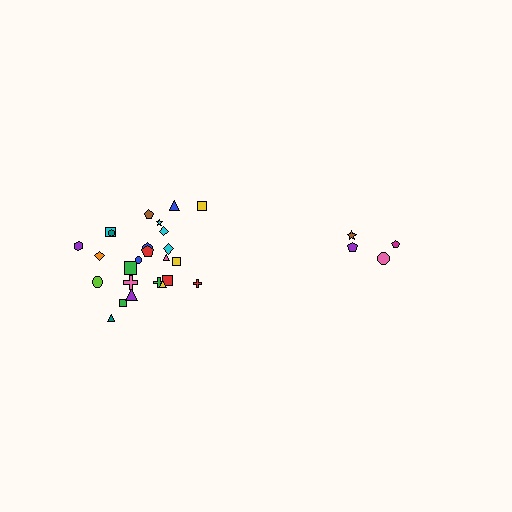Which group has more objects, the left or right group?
The left group.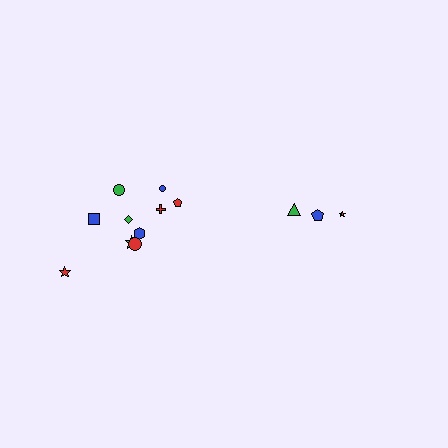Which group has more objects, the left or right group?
The left group.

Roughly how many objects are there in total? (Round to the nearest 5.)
Roughly 15 objects in total.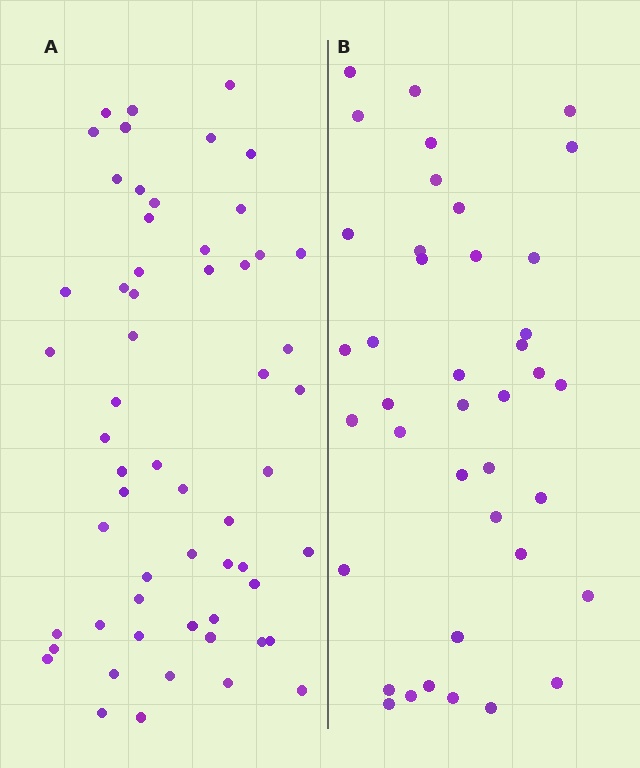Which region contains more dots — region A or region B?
Region A (the left region) has more dots.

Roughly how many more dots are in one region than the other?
Region A has approximately 20 more dots than region B.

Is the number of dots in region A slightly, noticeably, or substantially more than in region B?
Region A has substantially more. The ratio is roughly 1.4 to 1.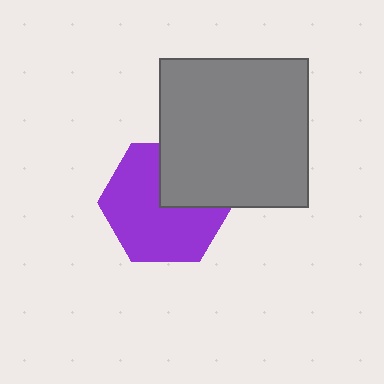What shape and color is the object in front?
The object in front is a gray square.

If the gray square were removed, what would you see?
You would see the complete purple hexagon.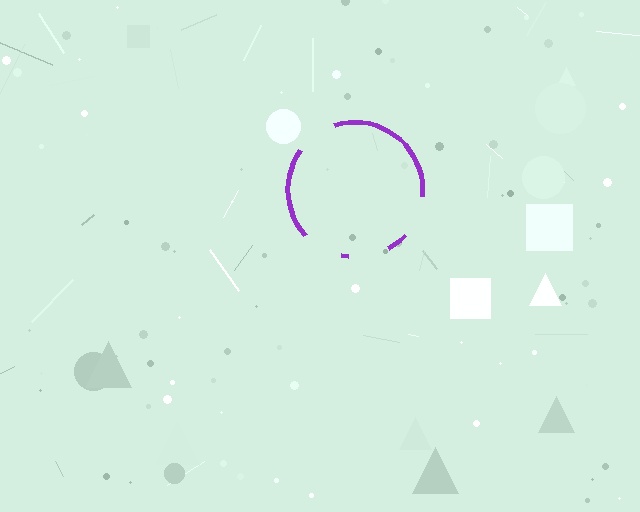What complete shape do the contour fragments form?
The contour fragments form a circle.